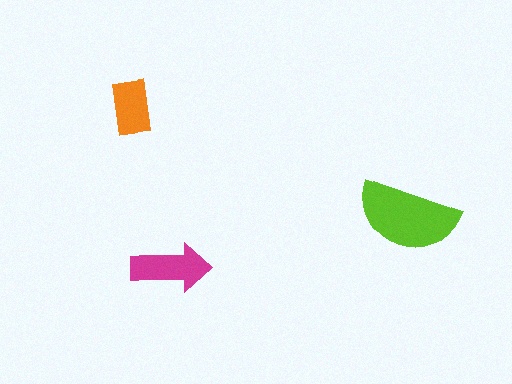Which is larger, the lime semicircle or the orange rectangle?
The lime semicircle.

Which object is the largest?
The lime semicircle.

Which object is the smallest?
The orange rectangle.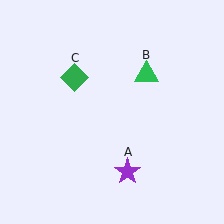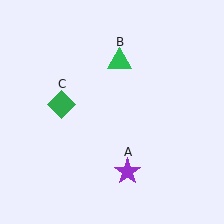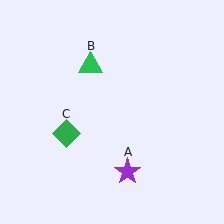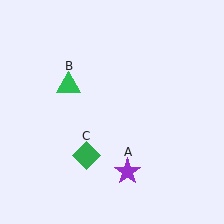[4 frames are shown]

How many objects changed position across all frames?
2 objects changed position: green triangle (object B), green diamond (object C).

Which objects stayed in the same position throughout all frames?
Purple star (object A) remained stationary.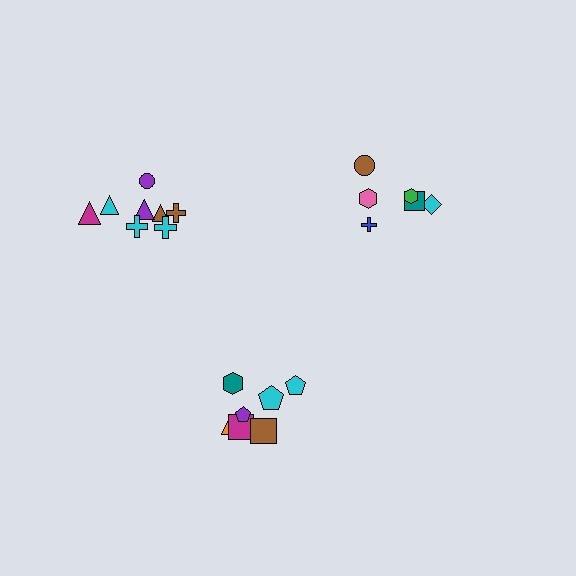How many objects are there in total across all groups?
There are 21 objects.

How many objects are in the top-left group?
There are 8 objects.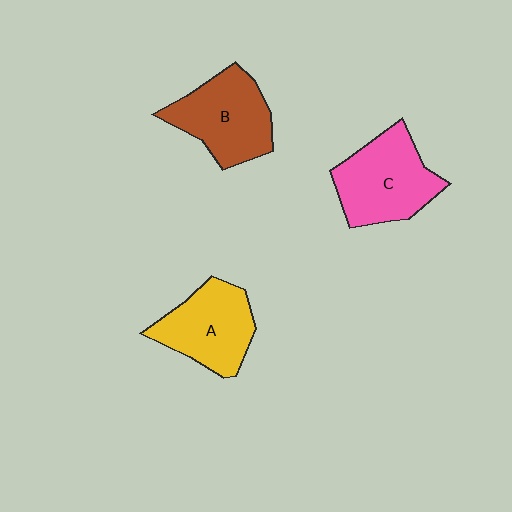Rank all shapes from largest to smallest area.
From largest to smallest: C (pink), B (brown), A (yellow).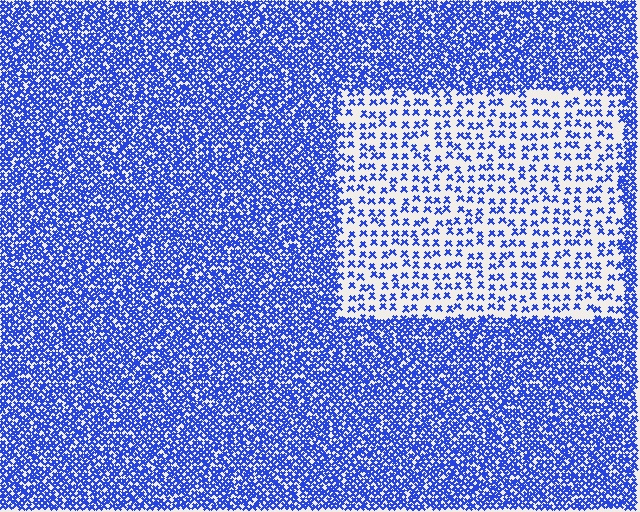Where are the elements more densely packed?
The elements are more densely packed outside the rectangle boundary.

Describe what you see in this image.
The image contains small blue elements arranged at two different densities. A rectangle-shaped region is visible where the elements are less densely packed than the surrounding area.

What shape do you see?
I see a rectangle.